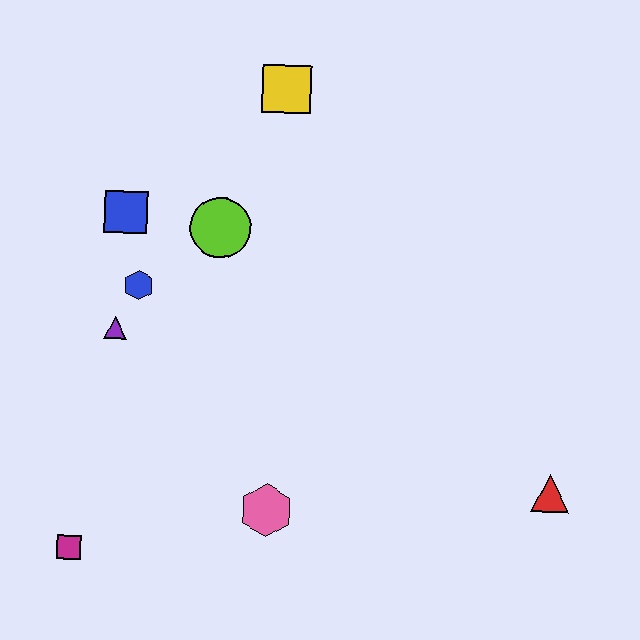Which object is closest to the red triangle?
The pink hexagon is closest to the red triangle.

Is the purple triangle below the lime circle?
Yes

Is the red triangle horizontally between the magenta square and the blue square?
No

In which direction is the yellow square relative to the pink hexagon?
The yellow square is above the pink hexagon.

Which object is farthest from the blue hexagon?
The red triangle is farthest from the blue hexagon.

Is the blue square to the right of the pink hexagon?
No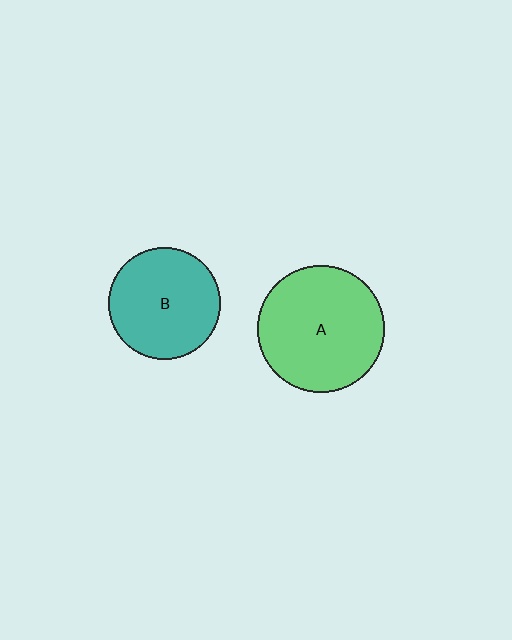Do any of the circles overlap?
No, none of the circles overlap.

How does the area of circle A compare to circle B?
Approximately 1.3 times.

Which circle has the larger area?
Circle A (green).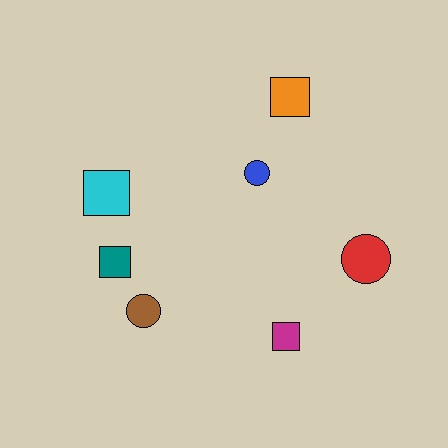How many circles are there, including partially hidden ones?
There are 3 circles.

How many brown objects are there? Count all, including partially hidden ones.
There is 1 brown object.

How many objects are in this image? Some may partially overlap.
There are 7 objects.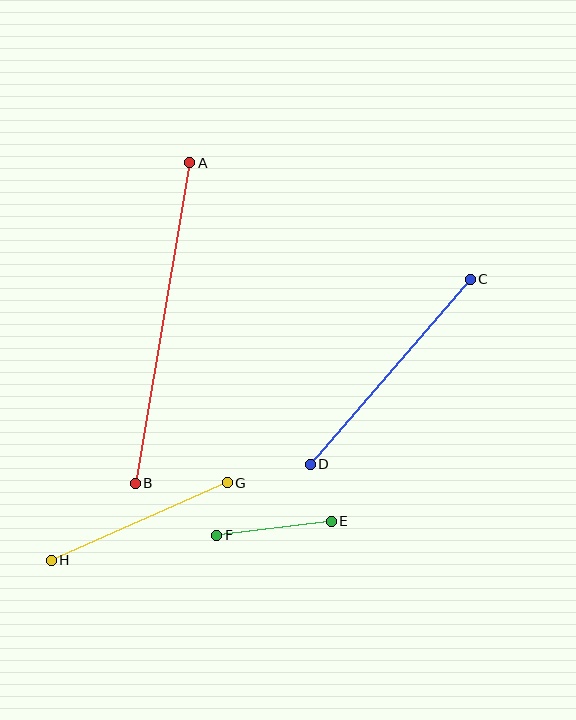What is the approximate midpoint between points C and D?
The midpoint is at approximately (390, 372) pixels.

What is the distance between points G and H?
The distance is approximately 192 pixels.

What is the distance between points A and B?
The distance is approximately 325 pixels.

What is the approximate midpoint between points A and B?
The midpoint is at approximately (162, 323) pixels.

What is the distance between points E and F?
The distance is approximately 115 pixels.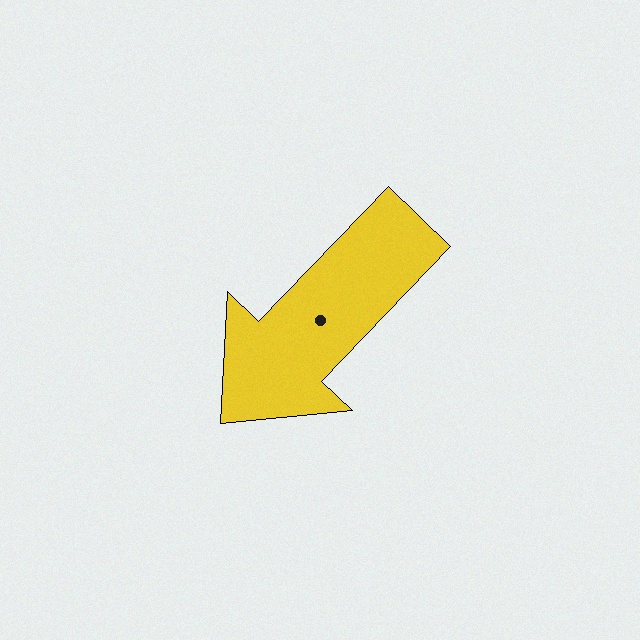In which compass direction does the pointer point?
Southwest.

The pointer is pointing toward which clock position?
Roughly 7 o'clock.